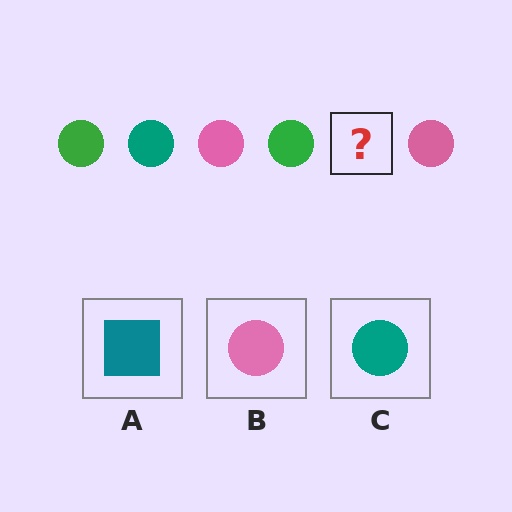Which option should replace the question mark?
Option C.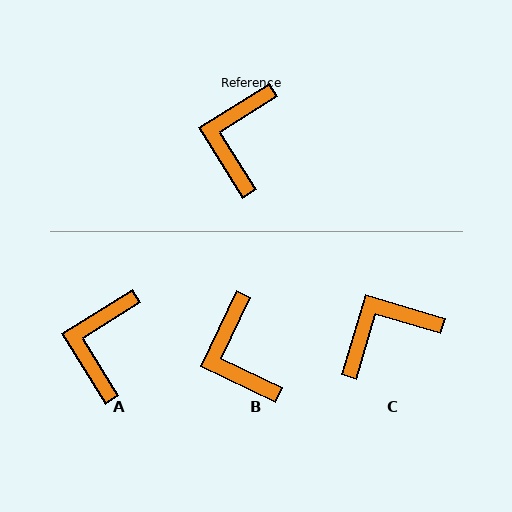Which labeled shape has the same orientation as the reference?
A.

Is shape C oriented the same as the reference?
No, it is off by about 48 degrees.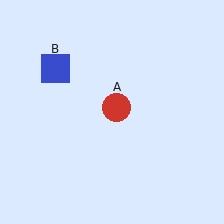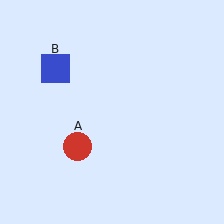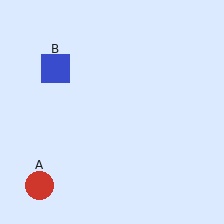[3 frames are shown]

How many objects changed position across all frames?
1 object changed position: red circle (object A).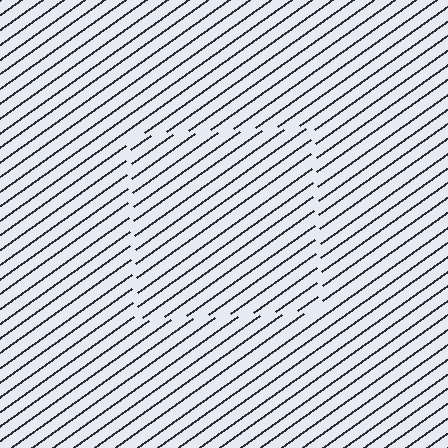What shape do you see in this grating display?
An illusory square. The interior of the shape contains the same grating, shifted by half a period — the contour is defined by the phase discontinuity where line-ends from the inner and outer gratings abut.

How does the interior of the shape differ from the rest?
The interior of the shape contains the same grating, shifted by half a period — the contour is defined by the phase discontinuity where line-ends from the inner and outer gratings abut.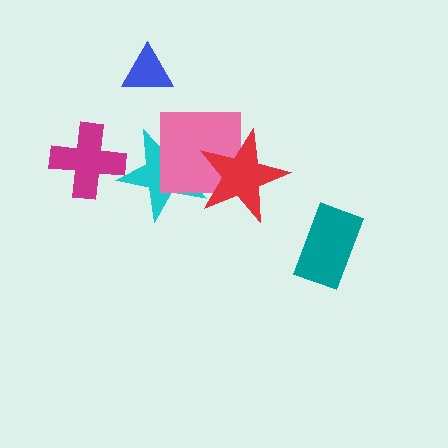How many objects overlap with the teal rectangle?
0 objects overlap with the teal rectangle.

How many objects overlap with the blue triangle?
0 objects overlap with the blue triangle.